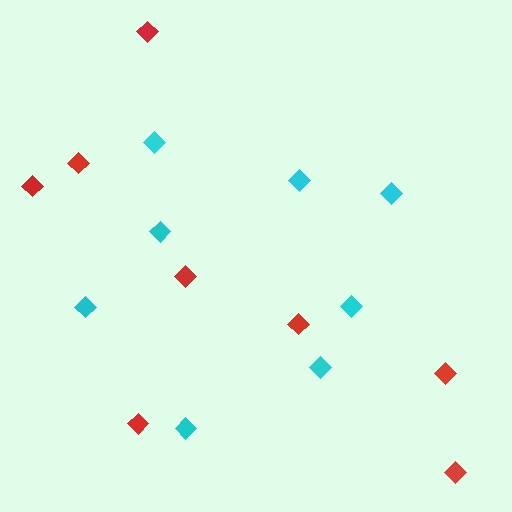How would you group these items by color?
There are 2 groups: one group of cyan diamonds (8) and one group of red diamonds (8).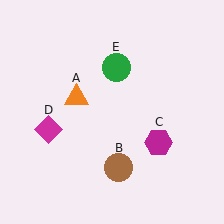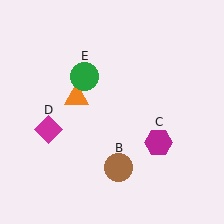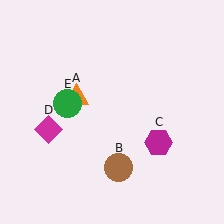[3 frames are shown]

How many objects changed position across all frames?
1 object changed position: green circle (object E).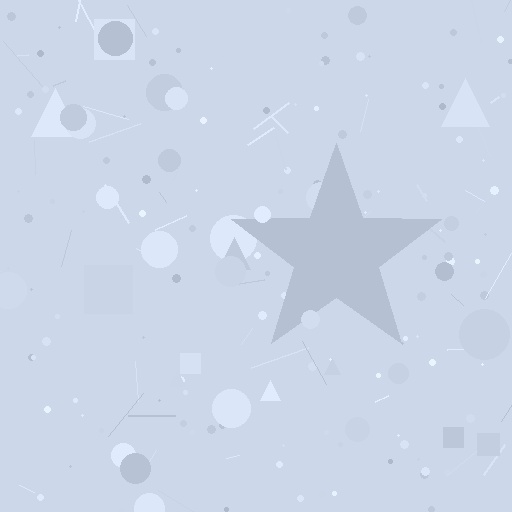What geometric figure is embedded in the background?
A star is embedded in the background.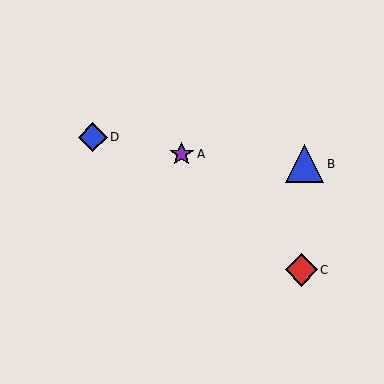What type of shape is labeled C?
Shape C is a red diamond.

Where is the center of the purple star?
The center of the purple star is at (182, 154).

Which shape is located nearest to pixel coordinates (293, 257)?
The red diamond (labeled C) at (301, 270) is nearest to that location.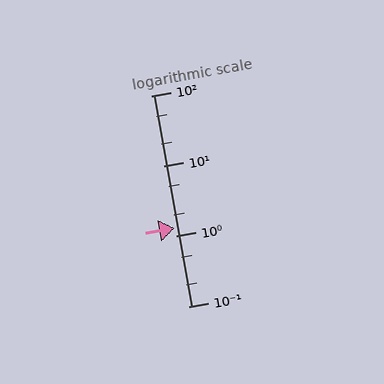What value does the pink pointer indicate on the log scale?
The pointer indicates approximately 1.3.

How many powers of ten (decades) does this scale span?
The scale spans 3 decades, from 0.1 to 100.